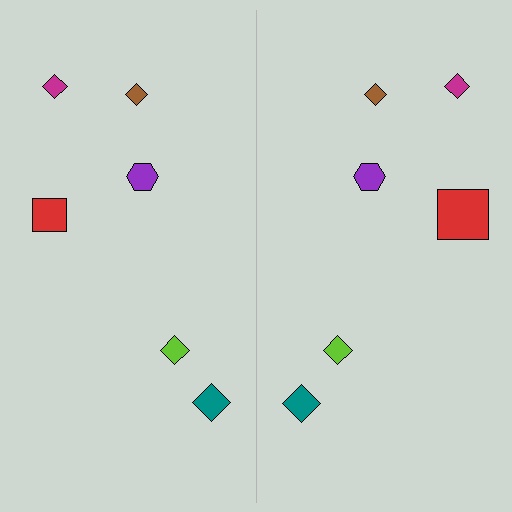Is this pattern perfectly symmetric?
No, the pattern is not perfectly symmetric. The red square on the right side has a different size than its mirror counterpart.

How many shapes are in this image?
There are 12 shapes in this image.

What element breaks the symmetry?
The red square on the right side has a different size than its mirror counterpart.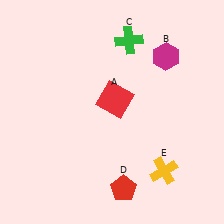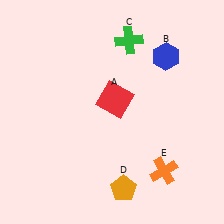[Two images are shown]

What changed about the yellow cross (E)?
In Image 1, E is yellow. In Image 2, it changed to orange.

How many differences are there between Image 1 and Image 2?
There are 3 differences between the two images.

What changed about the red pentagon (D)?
In Image 1, D is red. In Image 2, it changed to orange.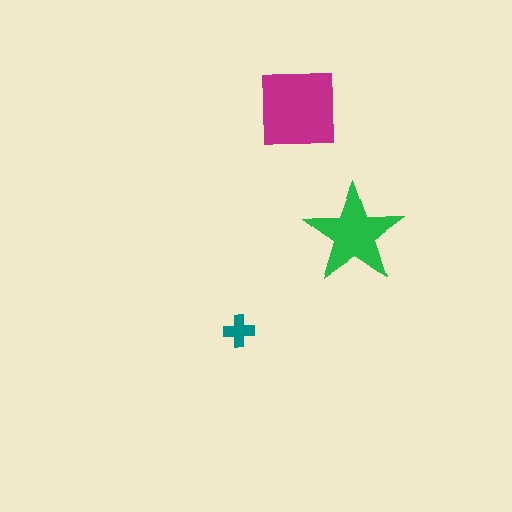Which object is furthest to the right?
The green star is rightmost.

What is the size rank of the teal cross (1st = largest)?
3rd.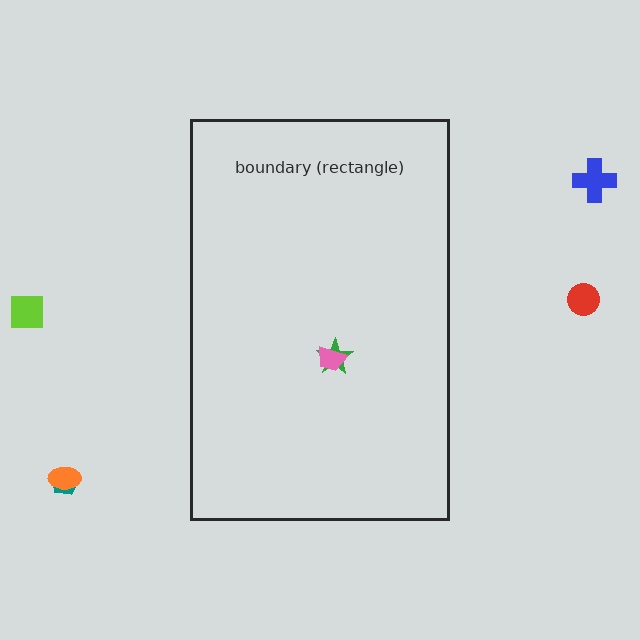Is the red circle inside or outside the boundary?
Outside.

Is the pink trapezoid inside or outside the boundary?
Inside.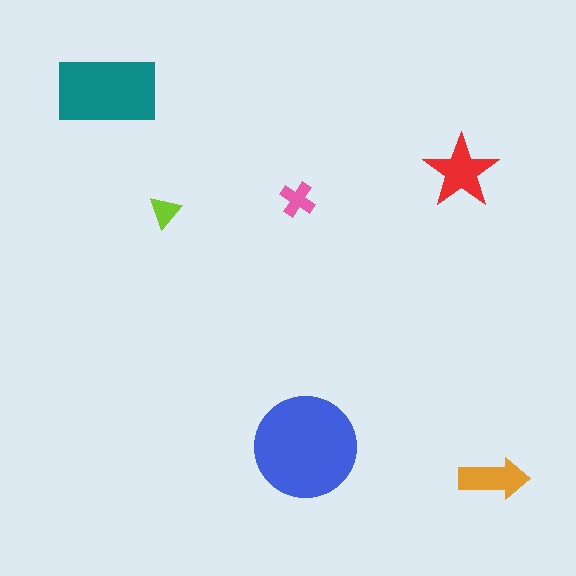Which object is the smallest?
The lime triangle.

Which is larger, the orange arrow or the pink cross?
The orange arrow.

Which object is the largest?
The blue circle.